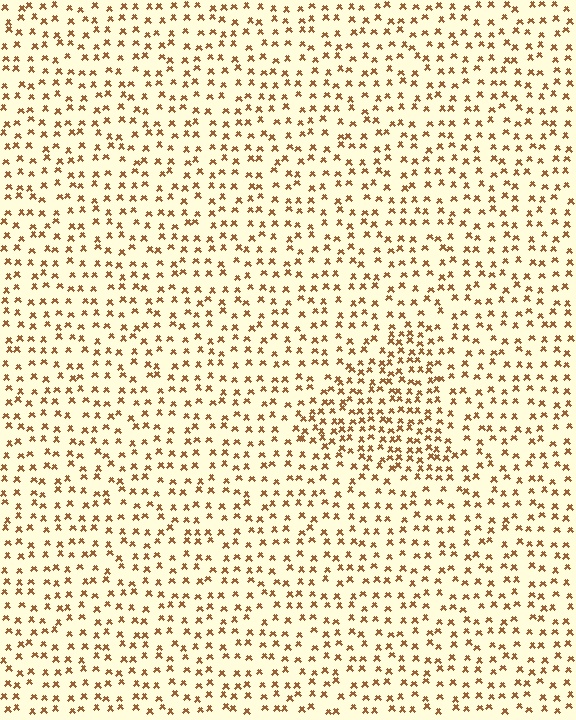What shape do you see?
I see a triangle.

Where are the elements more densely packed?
The elements are more densely packed inside the triangle boundary.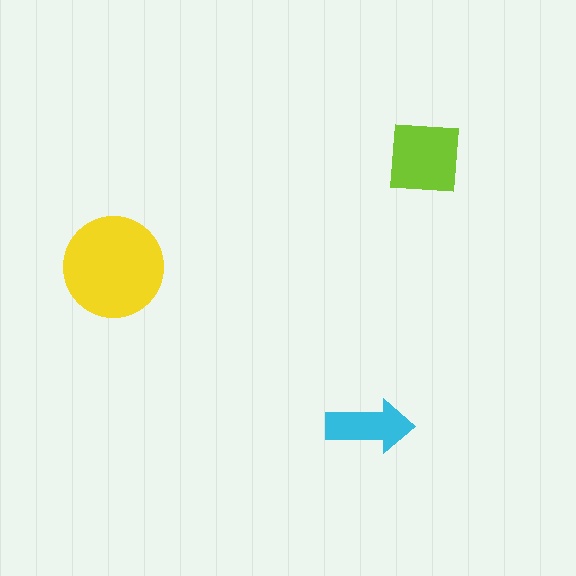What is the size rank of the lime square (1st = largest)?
2nd.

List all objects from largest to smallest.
The yellow circle, the lime square, the cyan arrow.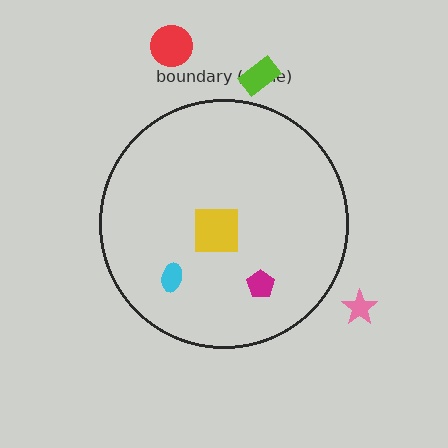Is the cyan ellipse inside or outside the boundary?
Inside.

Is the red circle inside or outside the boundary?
Outside.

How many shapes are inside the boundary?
3 inside, 3 outside.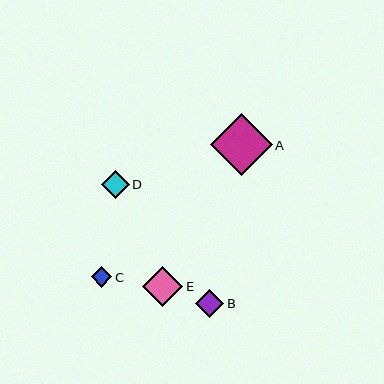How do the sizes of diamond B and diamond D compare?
Diamond B and diamond D are approximately the same size.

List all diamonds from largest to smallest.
From largest to smallest: A, E, B, D, C.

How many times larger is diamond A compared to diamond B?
Diamond A is approximately 2.2 times the size of diamond B.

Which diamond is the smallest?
Diamond C is the smallest with a size of approximately 20 pixels.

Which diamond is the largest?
Diamond A is the largest with a size of approximately 61 pixels.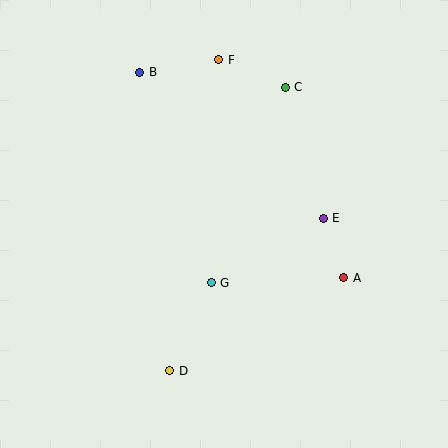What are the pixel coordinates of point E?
Point E is at (323, 218).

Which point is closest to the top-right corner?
Point C is closest to the top-right corner.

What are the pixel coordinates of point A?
Point A is at (344, 278).